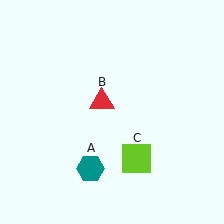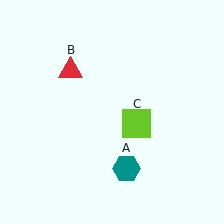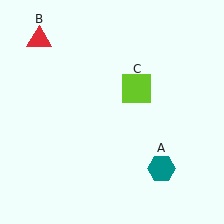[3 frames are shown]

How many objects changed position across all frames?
3 objects changed position: teal hexagon (object A), red triangle (object B), lime square (object C).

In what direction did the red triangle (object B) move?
The red triangle (object B) moved up and to the left.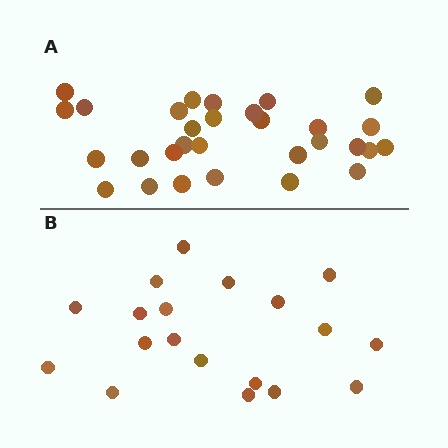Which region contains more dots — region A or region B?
Region A (the top region) has more dots.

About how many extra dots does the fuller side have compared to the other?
Region A has roughly 12 or so more dots than region B.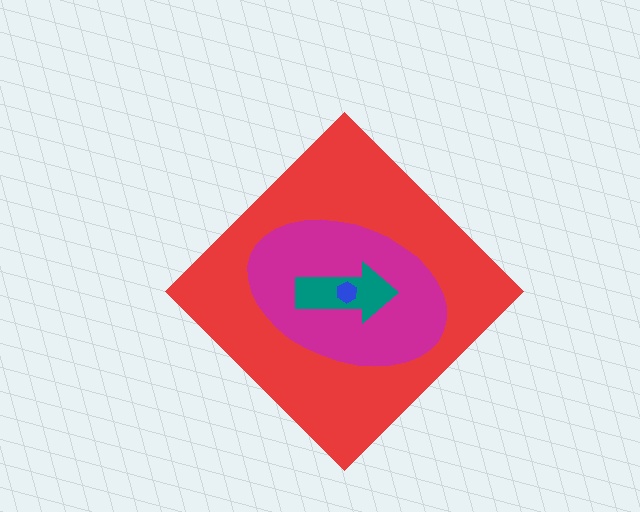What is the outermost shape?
The red diamond.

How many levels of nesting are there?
4.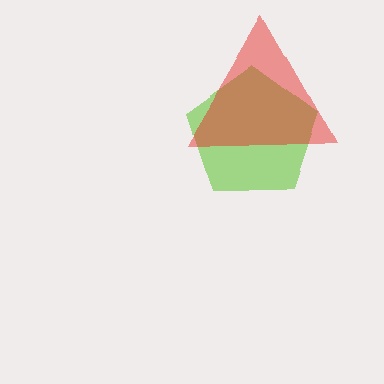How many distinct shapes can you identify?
There are 2 distinct shapes: a lime pentagon, a red triangle.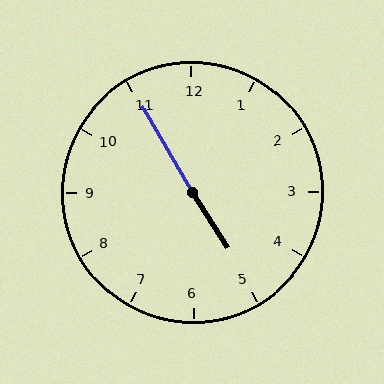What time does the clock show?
4:55.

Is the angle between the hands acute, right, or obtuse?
It is obtuse.